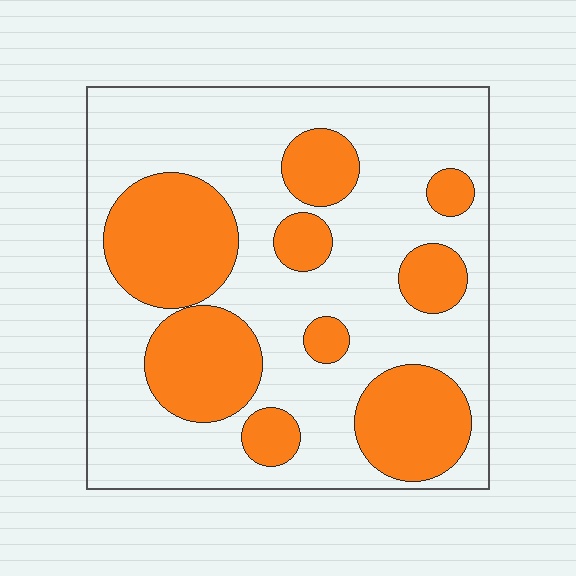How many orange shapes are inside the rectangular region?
9.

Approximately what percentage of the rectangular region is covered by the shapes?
Approximately 35%.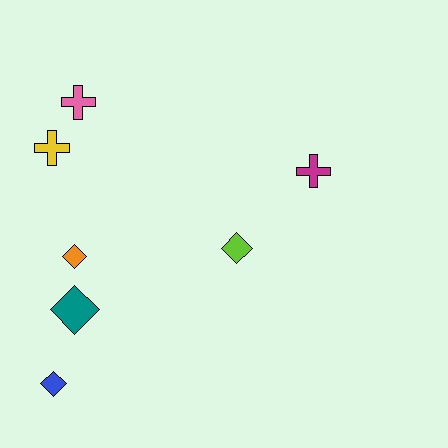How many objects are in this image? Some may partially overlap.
There are 7 objects.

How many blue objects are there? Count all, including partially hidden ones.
There is 1 blue object.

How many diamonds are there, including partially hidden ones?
There are 4 diamonds.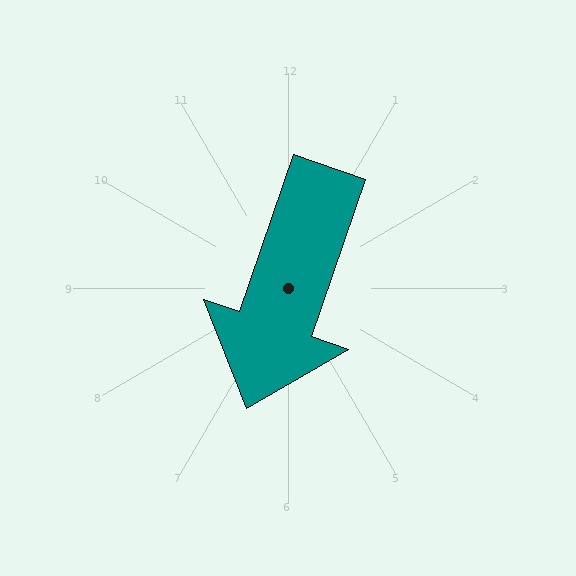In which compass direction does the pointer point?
South.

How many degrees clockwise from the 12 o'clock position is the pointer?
Approximately 199 degrees.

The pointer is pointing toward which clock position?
Roughly 7 o'clock.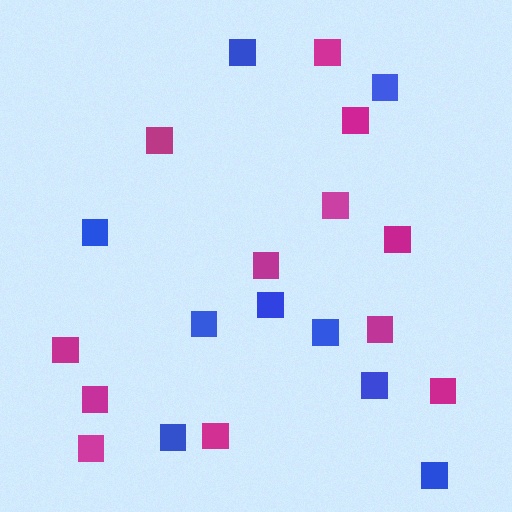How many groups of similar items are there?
There are 2 groups: one group of blue squares (9) and one group of magenta squares (12).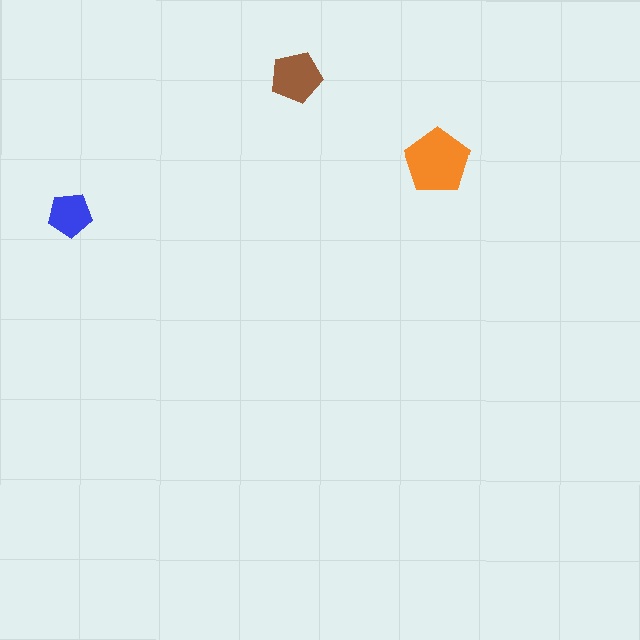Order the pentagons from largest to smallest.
the orange one, the brown one, the blue one.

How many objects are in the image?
There are 3 objects in the image.